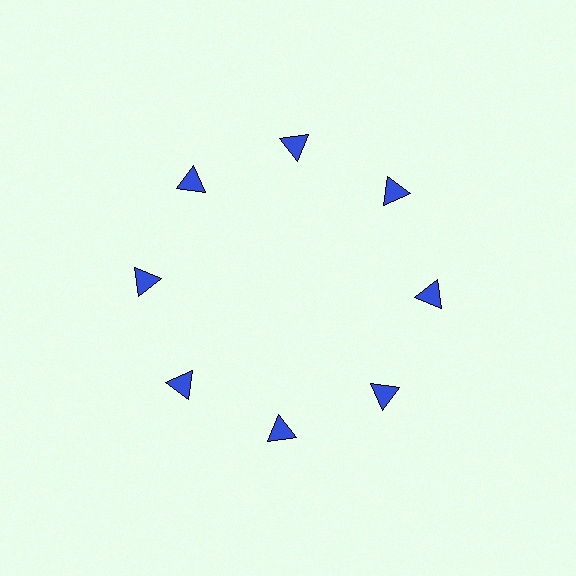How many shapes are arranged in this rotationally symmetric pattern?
There are 8 shapes, arranged in 8 groups of 1.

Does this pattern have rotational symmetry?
Yes, this pattern has 8-fold rotational symmetry. It looks the same after rotating 45 degrees around the center.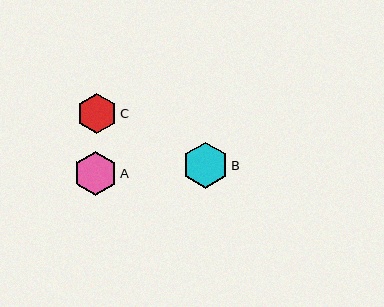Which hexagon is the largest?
Hexagon B is the largest with a size of approximately 46 pixels.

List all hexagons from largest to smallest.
From largest to smallest: B, A, C.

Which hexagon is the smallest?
Hexagon C is the smallest with a size of approximately 40 pixels.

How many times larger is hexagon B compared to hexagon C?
Hexagon B is approximately 1.2 times the size of hexagon C.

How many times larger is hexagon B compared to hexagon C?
Hexagon B is approximately 1.2 times the size of hexagon C.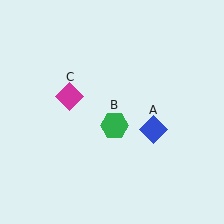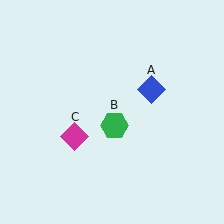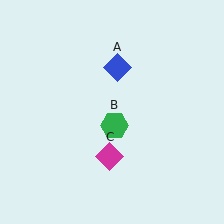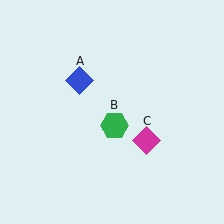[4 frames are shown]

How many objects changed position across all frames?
2 objects changed position: blue diamond (object A), magenta diamond (object C).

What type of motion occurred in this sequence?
The blue diamond (object A), magenta diamond (object C) rotated counterclockwise around the center of the scene.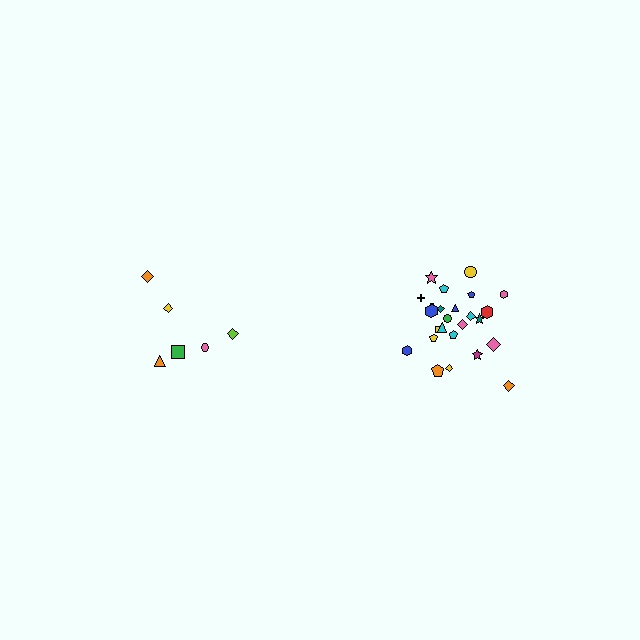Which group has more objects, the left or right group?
The right group.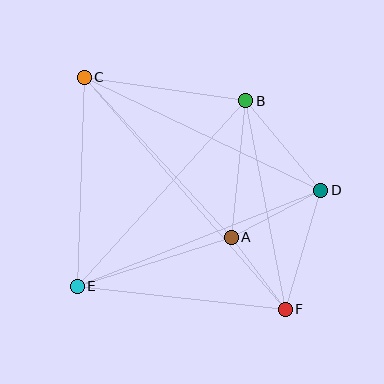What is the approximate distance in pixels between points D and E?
The distance between D and E is approximately 262 pixels.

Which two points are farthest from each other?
Points C and F are farthest from each other.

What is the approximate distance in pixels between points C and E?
The distance between C and E is approximately 209 pixels.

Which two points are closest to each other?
Points A and F are closest to each other.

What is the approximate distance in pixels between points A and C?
The distance between A and C is approximately 218 pixels.